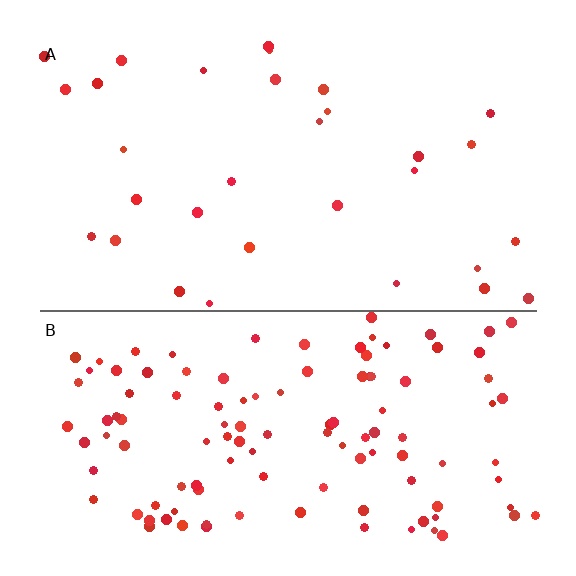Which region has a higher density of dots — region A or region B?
B (the bottom).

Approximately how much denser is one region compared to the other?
Approximately 3.9× — region B over region A.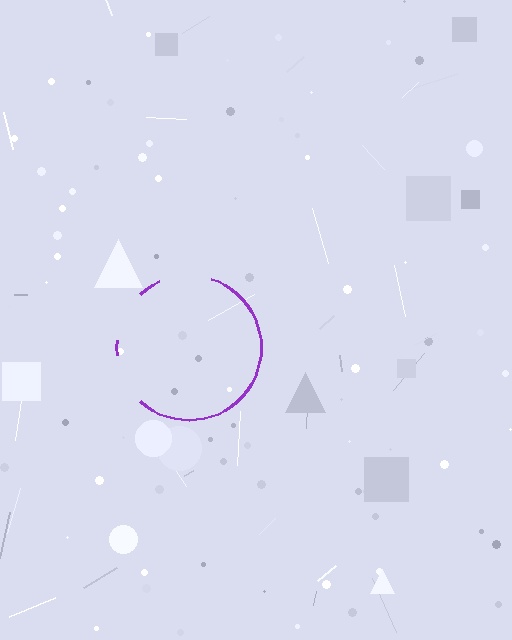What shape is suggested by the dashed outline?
The dashed outline suggests a circle.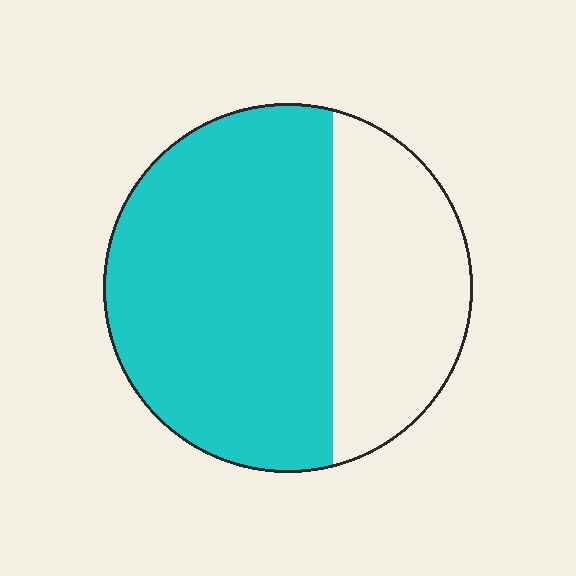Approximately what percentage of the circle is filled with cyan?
Approximately 65%.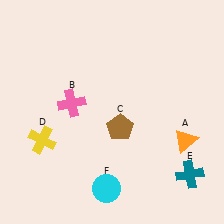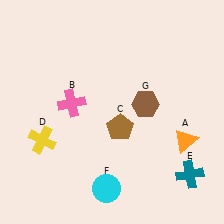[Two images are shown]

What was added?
A brown hexagon (G) was added in Image 2.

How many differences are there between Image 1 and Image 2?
There is 1 difference between the two images.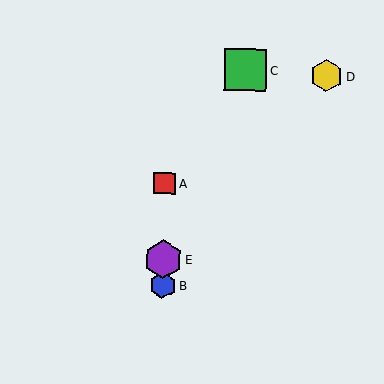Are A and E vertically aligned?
Yes, both are at x≈165.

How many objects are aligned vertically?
3 objects (A, B, E) are aligned vertically.